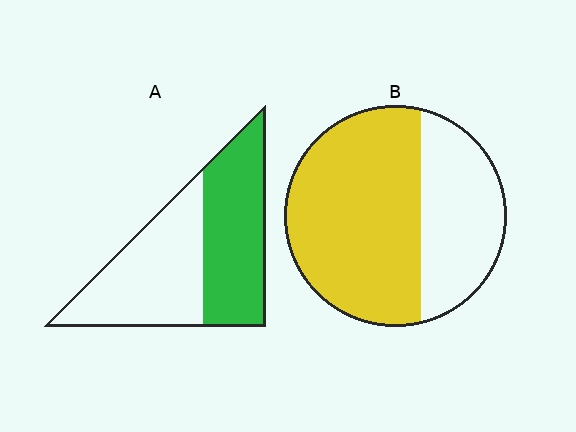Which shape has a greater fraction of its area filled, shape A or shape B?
Shape B.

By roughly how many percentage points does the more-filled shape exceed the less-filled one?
By roughly 15 percentage points (B over A).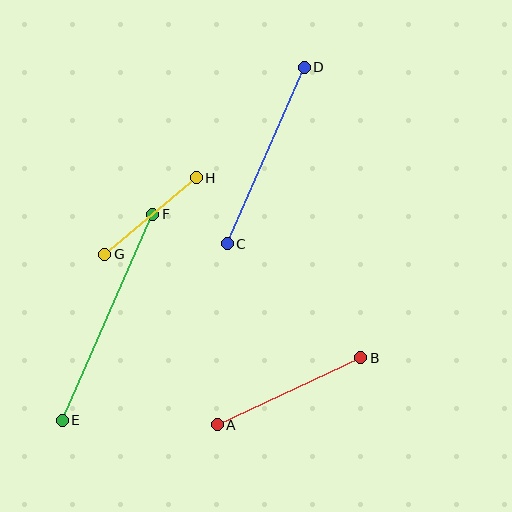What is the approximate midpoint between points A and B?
The midpoint is at approximately (289, 391) pixels.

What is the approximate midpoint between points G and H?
The midpoint is at approximately (150, 216) pixels.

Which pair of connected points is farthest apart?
Points E and F are farthest apart.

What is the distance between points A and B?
The distance is approximately 158 pixels.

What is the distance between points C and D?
The distance is approximately 193 pixels.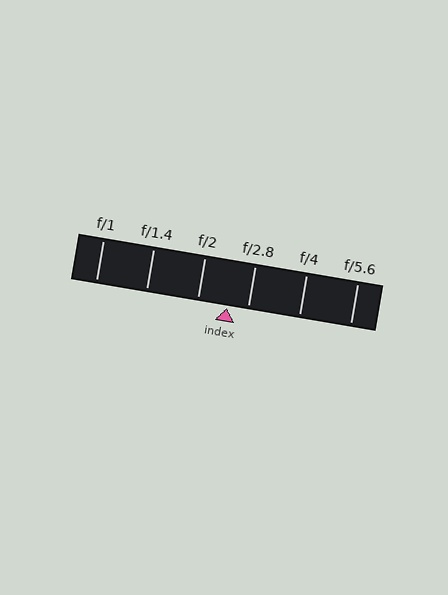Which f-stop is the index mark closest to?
The index mark is closest to f/2.8.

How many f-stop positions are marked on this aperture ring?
There are 6 f-stop positions marked.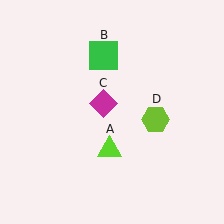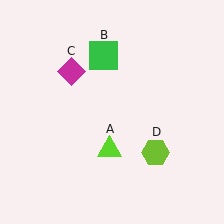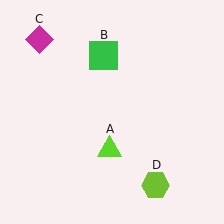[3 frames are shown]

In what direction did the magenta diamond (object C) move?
The magenta diamond (object C) moved up and to the left.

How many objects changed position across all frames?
2 objects changed position: magenta diamond (object C), lime hexagon (object D).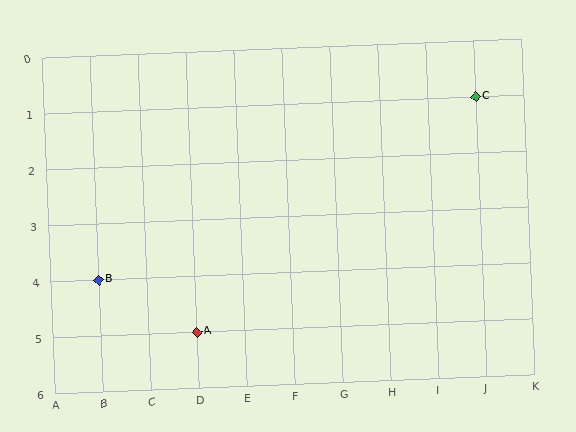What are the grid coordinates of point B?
Point B is at grid coordinates (B, 4).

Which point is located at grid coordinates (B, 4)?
Point B is at (B, 4).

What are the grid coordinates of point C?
Point C is at grid coordinates (J, 1).